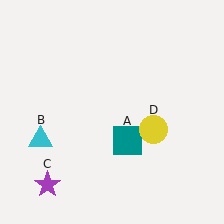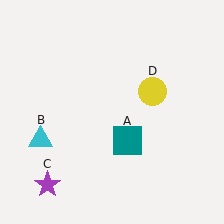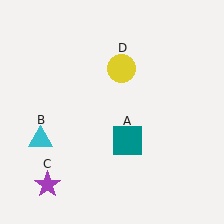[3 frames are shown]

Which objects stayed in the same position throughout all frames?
Teal square (object A) and cyan triangle (object B) and purple star (object C) remained stationary.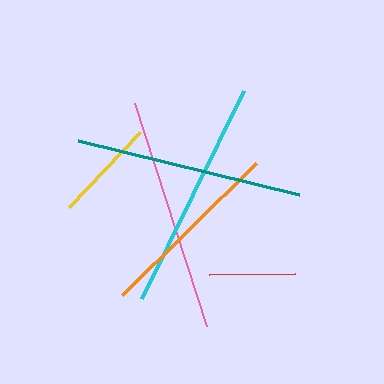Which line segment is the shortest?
The red line is the shortest at approximately 86 pixels.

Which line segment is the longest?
The pink line is the longest at approximately 235 pixels.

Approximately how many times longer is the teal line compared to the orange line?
The teal line is approximately 1.2 times the length of the orange line.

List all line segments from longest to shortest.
From longest to shortest: pink, cyan, teal, orange, yellow, red.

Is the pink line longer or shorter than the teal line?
The pink line is longer than the teal line.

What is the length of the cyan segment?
The cyan segment is approximately 232 pixels long.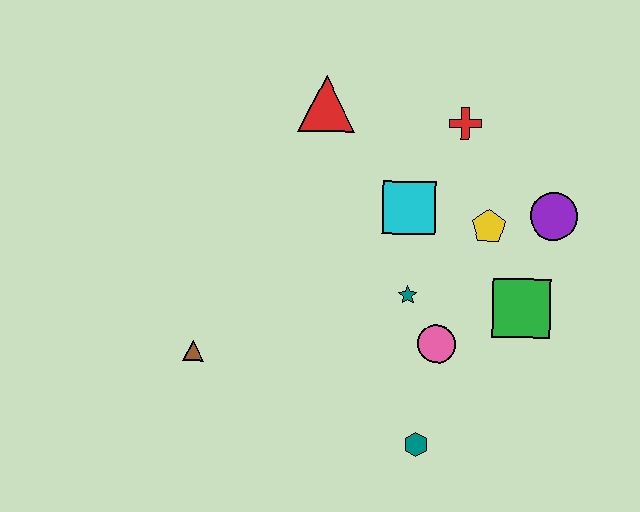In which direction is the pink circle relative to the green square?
The pink circle is to the left of the green square.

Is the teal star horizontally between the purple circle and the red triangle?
Yes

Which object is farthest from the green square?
The brown triangle is farthest from the green square.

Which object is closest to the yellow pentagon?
The purple circle is closest to the yellow pentagon.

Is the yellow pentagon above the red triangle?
No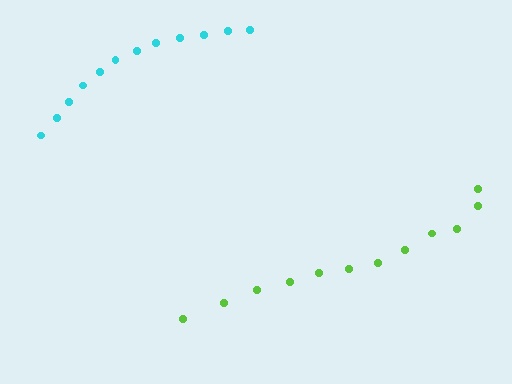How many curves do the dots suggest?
There are 2 distinct paths.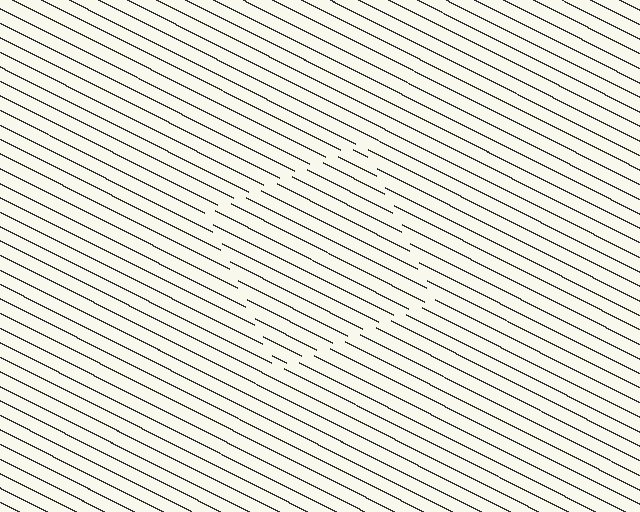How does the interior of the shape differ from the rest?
The interior of the shape contains the same grating, shifted by half a period — the contour is defined by the phase discontinuity where line-ends from the inner and outer gratings abut.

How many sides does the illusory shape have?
4 sides — the line-ends trace a square.